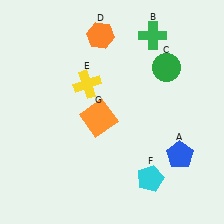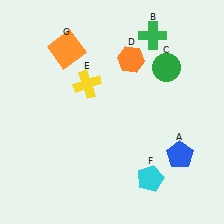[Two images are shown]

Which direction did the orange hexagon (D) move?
The orange hexagon (D) moved right.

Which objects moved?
The objects that moved are: the orange hexagon (D), the orange square (G).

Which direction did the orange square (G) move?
The orange square (G) moved up.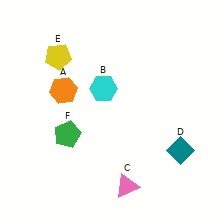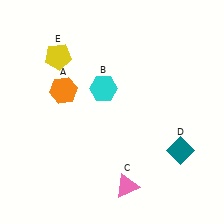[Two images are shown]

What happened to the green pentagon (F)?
The green pentagon (F) was removed in Image 2. It was in the bottom-left area of Image 1.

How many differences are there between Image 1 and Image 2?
There is 1 difference between the two images.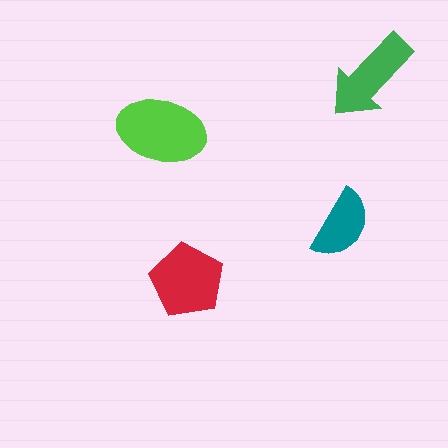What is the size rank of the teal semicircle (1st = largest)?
4th.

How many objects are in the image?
There are 4 objects in the image.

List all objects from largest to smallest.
The lime ellipse, the red pentagon, the green arrow, the teal semicircle.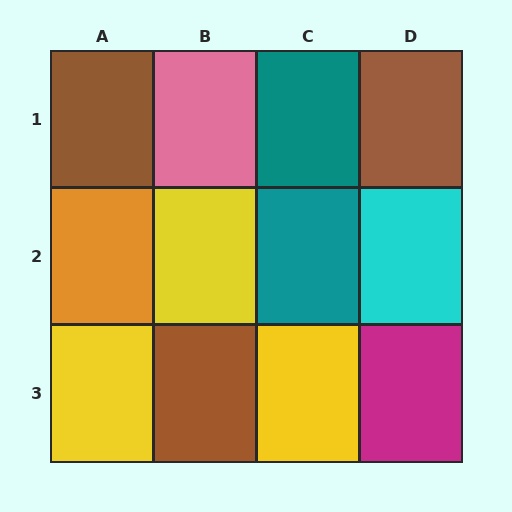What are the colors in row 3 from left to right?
Yellow, brown, yellow, magenta.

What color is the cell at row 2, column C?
Teal.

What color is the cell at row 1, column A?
Brown.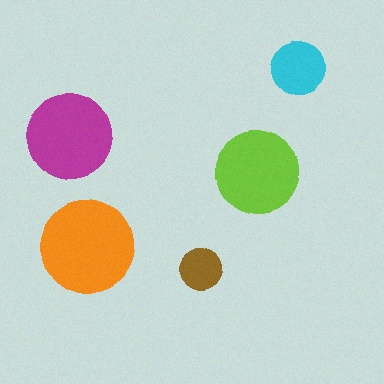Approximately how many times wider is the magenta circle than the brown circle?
About 2 times wider.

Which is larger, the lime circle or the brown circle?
The lime one.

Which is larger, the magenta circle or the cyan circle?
The magenta one.